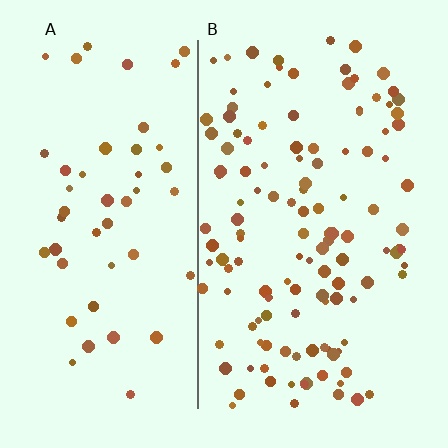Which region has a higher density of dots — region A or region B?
B (the right).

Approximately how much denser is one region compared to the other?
Approximately 2.5× — region B over region A.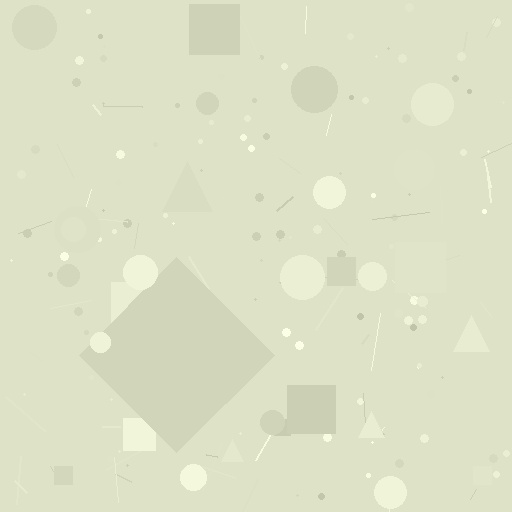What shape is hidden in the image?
A diamond is hidden in the image.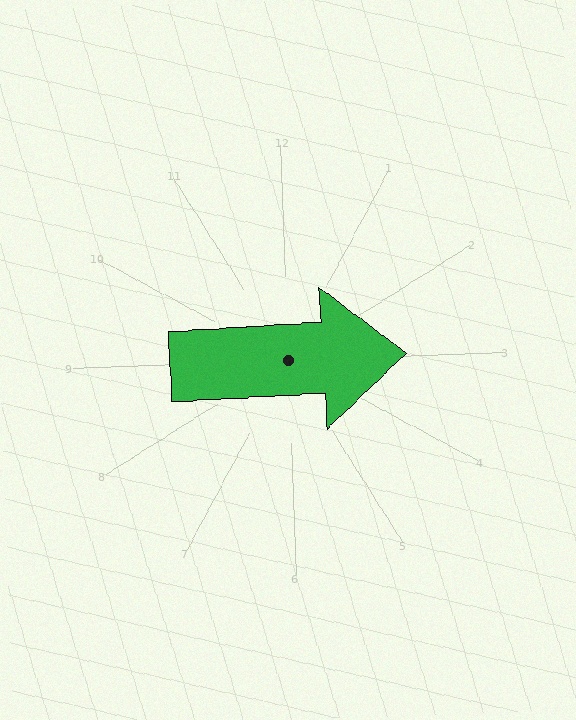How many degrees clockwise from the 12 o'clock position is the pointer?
Approximately 89 degrees.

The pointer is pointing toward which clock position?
Roughly 3 o'clock.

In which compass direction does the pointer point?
East.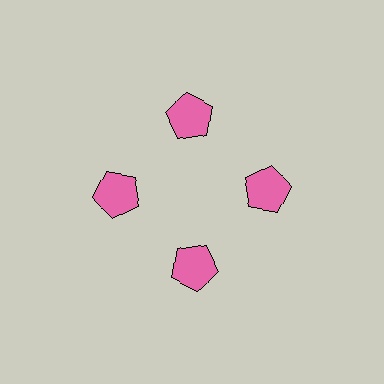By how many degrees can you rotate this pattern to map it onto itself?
The pattern maps onto itself every 90 degrees of rotation.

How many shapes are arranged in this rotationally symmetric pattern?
There are 4 shapes, arranged in 4 groups of 1.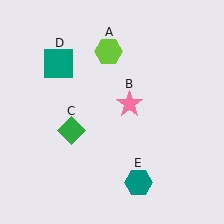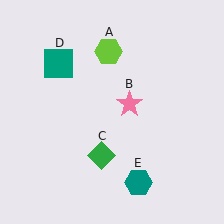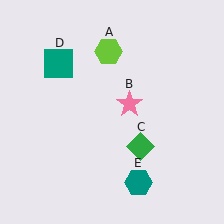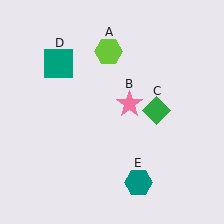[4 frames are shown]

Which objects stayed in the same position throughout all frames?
Lime hexagon (object A) and pink star (object B) and teal square (object D) and teal hexagon (object E) remained stationary.